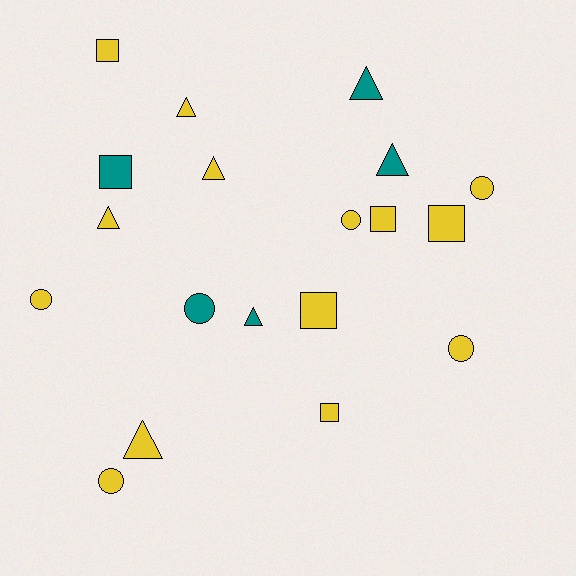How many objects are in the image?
There are 19 objects.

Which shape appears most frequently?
Triangle, with 7 objects.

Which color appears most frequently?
Yellow, with 14 objects.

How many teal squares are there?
There is 1 teal square.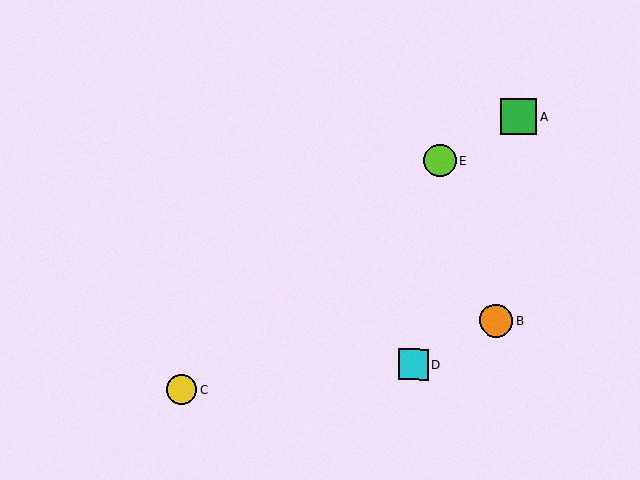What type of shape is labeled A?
Shape A is a green square.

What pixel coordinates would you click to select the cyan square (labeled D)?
Click at (413, 364) to select the cyan square D.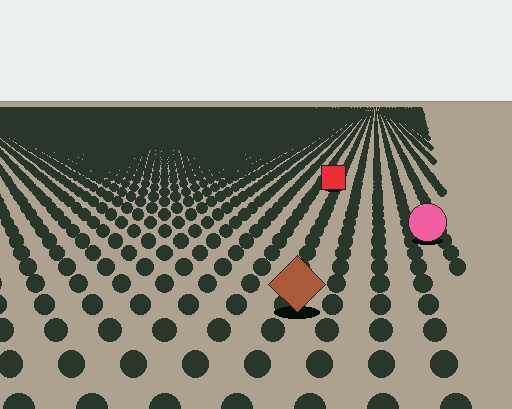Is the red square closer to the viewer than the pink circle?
No. The pink circle is closer — you can tell from the texture gradient: the ground texture is coarser near it.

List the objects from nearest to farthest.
From nearest to farthest: the brown diamond, the pink circle, the red square.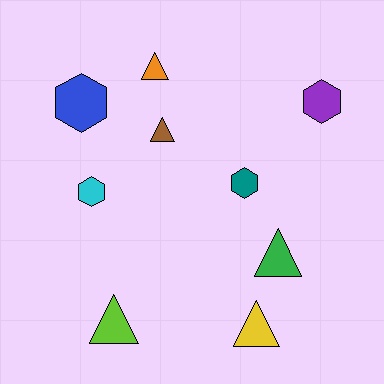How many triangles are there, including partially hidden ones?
There are 5 triangles.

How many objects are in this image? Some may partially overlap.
There are 9 objects.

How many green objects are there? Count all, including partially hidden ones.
There is 1 green object.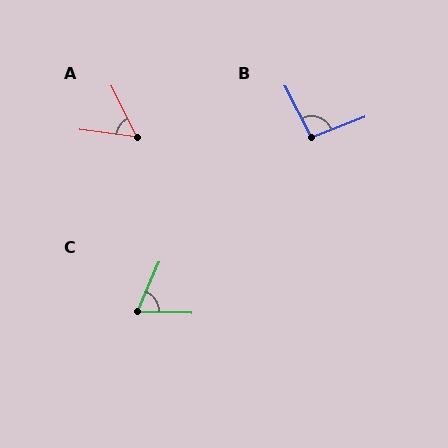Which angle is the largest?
B, at approximately 97 degrees.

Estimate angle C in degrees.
Approximately 69 degrees.